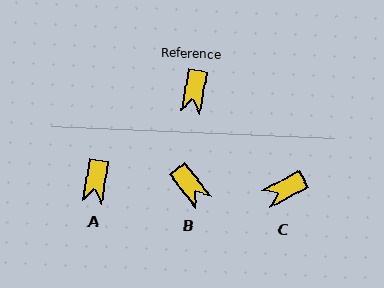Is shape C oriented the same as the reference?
No, it is off by about 52 degrees.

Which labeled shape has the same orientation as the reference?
A.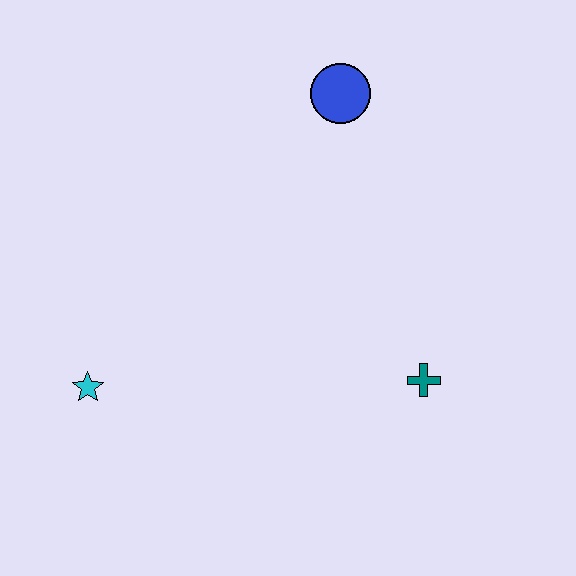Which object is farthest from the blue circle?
The cyan star is farthest from the blue circle.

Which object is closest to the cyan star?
The teal cross is closest to the cyan star.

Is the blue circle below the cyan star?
No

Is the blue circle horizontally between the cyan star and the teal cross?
Yes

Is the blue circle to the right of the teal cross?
No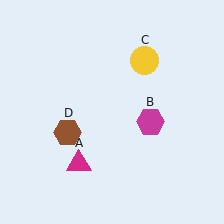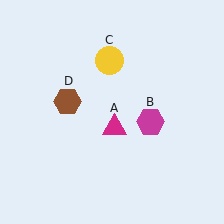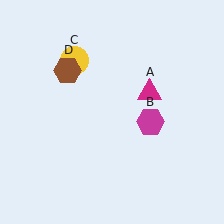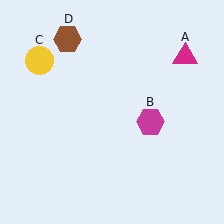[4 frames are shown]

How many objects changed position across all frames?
3 objects changed position: magenta triangle (object A), yellow circle (object C), brown hexagon (object D).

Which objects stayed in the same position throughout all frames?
Magenta hexagon (object B) remained stationary.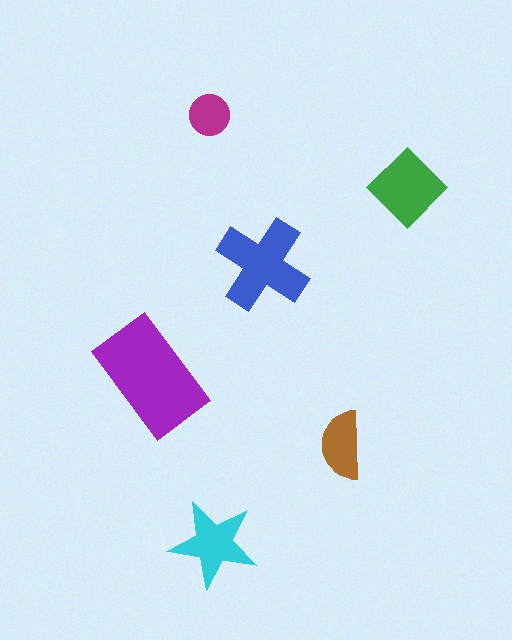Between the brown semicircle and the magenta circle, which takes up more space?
The brown semicircle.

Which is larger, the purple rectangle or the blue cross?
The purple rectangle.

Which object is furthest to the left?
The purple rectangle is leftmost.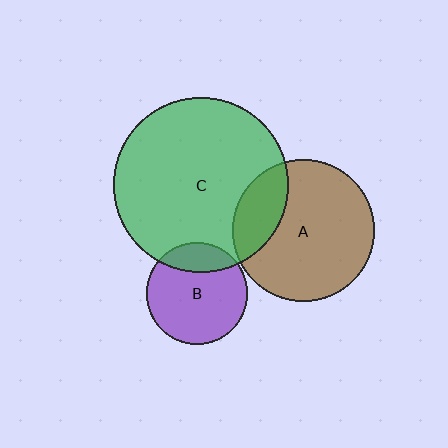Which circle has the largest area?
Circle C (green).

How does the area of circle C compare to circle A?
Approximately 1.5 times.